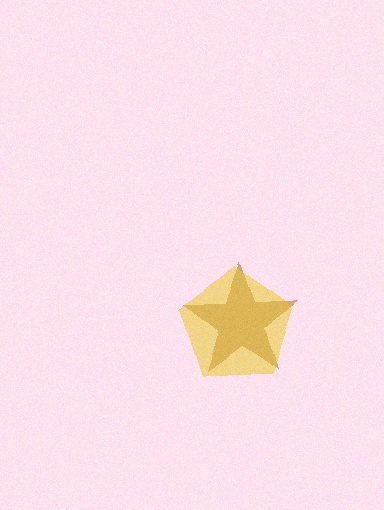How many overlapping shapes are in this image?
There are 2 overlapping shapes in the image.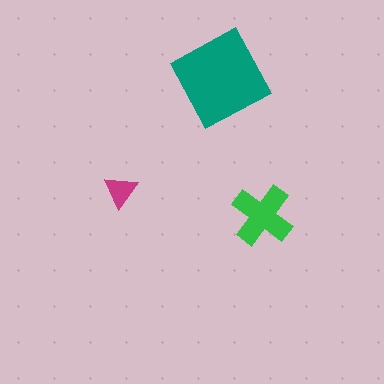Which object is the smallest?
The magenta triangle.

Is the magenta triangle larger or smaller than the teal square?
Smaller.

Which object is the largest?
The teal square.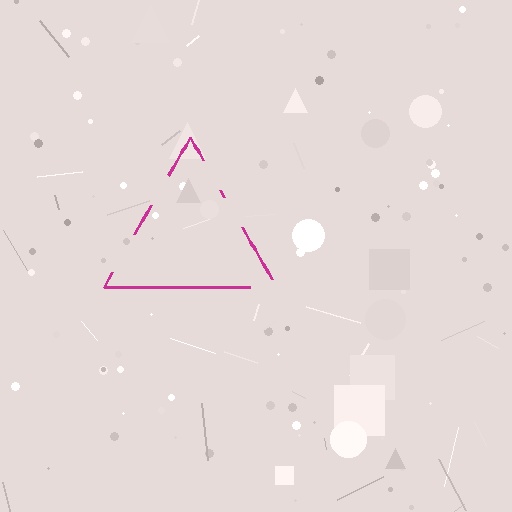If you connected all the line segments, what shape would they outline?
They would outline a triangle.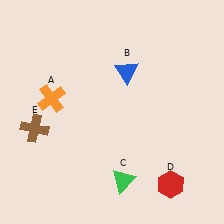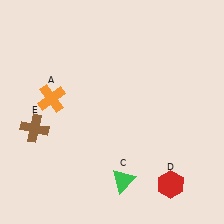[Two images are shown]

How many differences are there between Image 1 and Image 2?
There is 1 difference between the two images.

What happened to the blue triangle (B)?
The blue triangle (B) was removed in Image 2. It was in the top-right area of Image 1.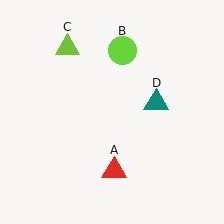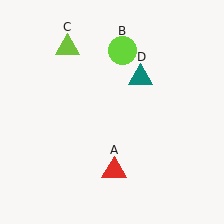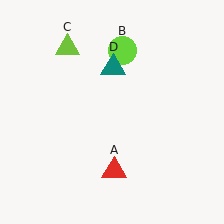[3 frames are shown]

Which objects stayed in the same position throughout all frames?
Red triangle (object A) and lime circle (object B) and lime triangle (object C) remained stationary.